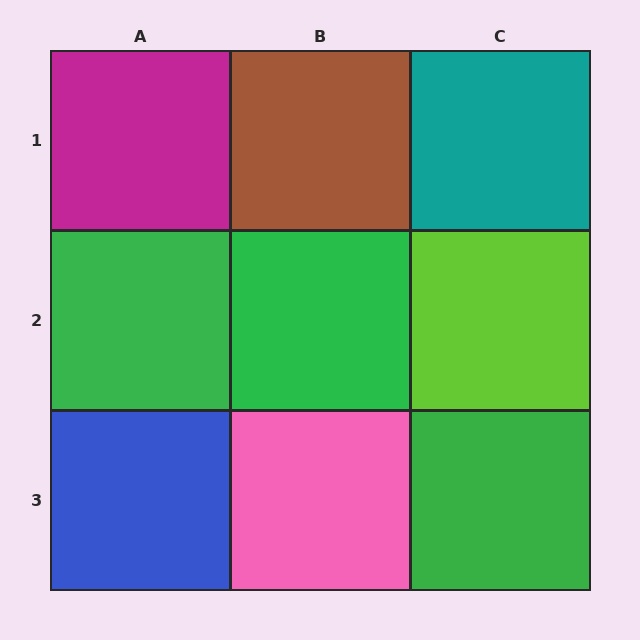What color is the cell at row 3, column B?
Pink.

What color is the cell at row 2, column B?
Green.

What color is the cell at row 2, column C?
Lime.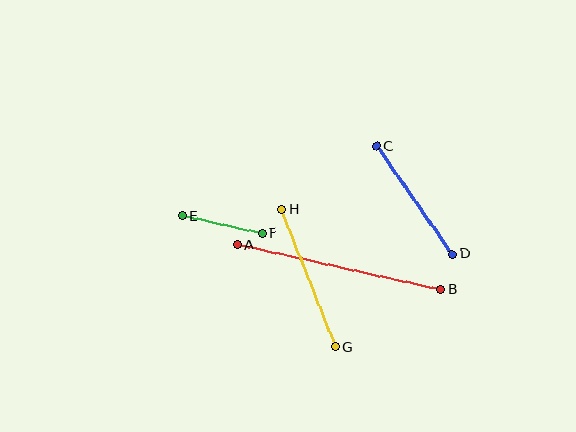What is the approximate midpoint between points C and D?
The midpoint is at approximately (414, 200) pixels.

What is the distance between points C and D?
The distance is approximately 131 pixels.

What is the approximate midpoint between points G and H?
The midpoint is at approximately (308, 278) pixels.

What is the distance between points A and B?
The distance is approximately 208 pixels.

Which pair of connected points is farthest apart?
Points A and B are farthest apart.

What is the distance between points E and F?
The distance is approximately 82 pixels.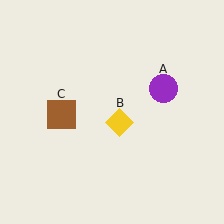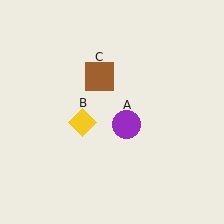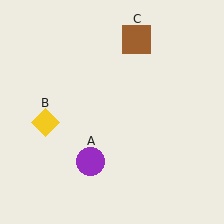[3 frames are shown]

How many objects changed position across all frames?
3 objects changed position: purple circle (object A), yellow diamond (object B), brown square (object C).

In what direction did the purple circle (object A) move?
The purple circle (object A) moved down and to the left.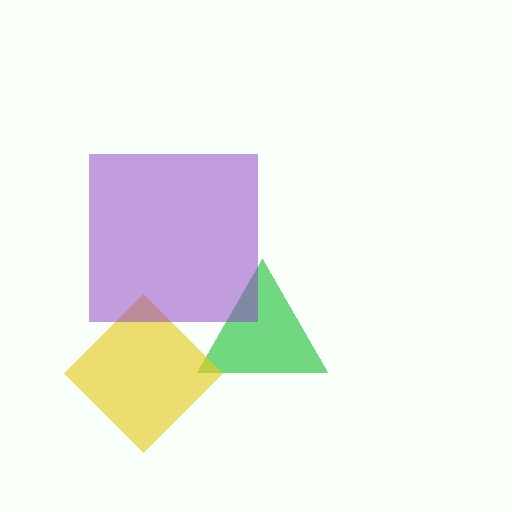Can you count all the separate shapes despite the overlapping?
Yes, there are 3 separate shapes.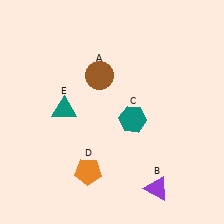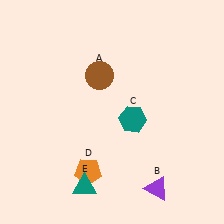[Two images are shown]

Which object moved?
The teal triangle (E) moved down.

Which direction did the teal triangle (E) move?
The teal triangle (E) moved down.